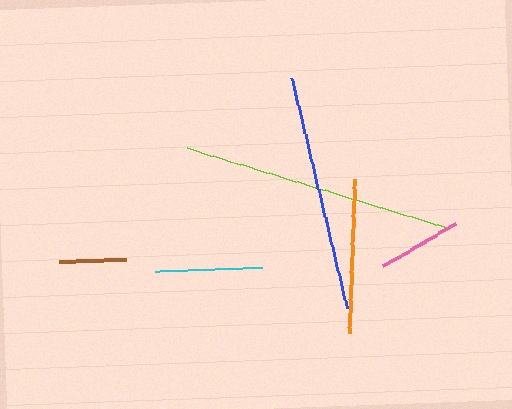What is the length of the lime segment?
The lime segment is approximately 272 pixels long.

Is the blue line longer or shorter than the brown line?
The blue line is longer than the brown line.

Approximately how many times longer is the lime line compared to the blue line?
The lime line is approximately 1.1 times the length of the blue line.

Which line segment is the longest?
The lime line is the longest at approximately 272 pixels.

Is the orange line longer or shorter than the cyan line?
The orange line is longer than the cyan line.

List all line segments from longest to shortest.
From longest to shortest: lime, blue, orange, cyan, pink, brown.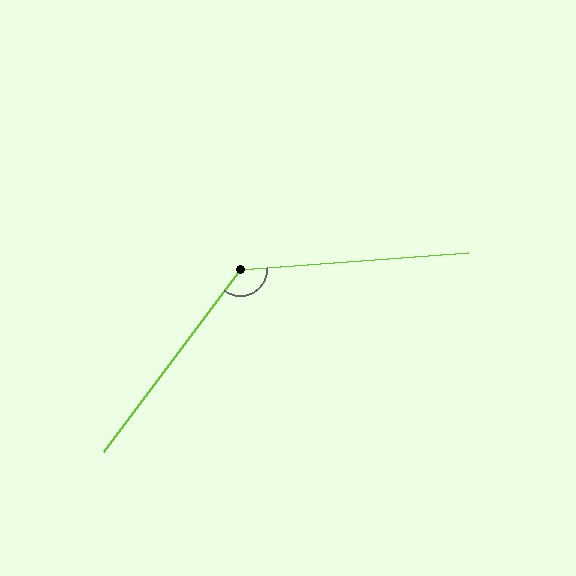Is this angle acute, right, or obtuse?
It is obtuse.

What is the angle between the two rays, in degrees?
Approximately 131 degrees.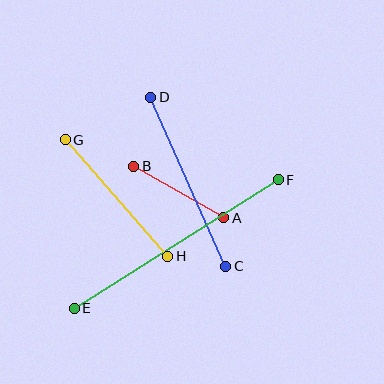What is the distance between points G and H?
The distance is approximately 156 pixels.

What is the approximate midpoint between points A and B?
The midpoint is at approximately (179, 192) pixels.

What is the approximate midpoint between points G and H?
The midpoint is at approximately (117, 198) pixels.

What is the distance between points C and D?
The distance is approximately 185 pixels.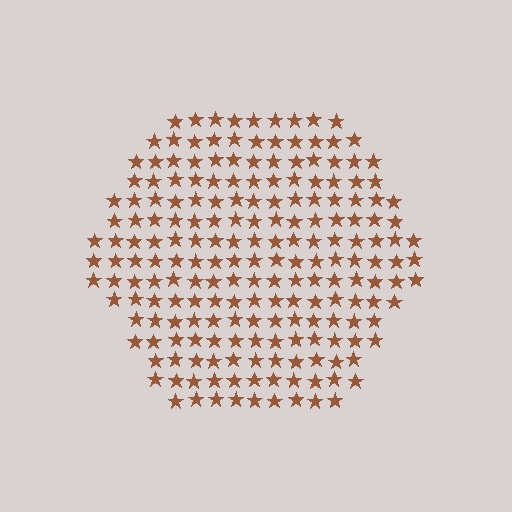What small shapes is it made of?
It is made of small stars.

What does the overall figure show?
The overall figure shows a hexagon.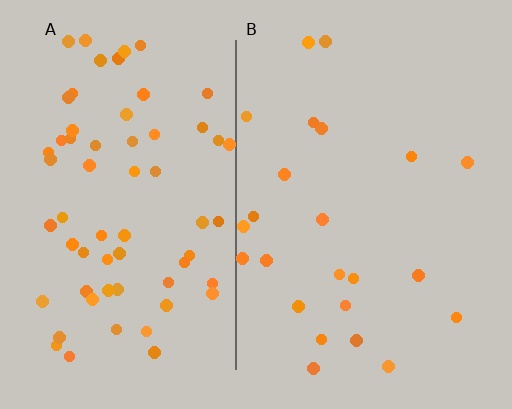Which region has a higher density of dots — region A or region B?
A (the left).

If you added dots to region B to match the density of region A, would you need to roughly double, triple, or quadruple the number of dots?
Approximately triple.